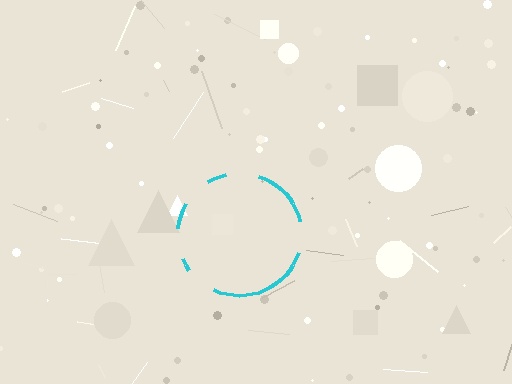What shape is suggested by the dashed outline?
The dashed outline suggests a circle.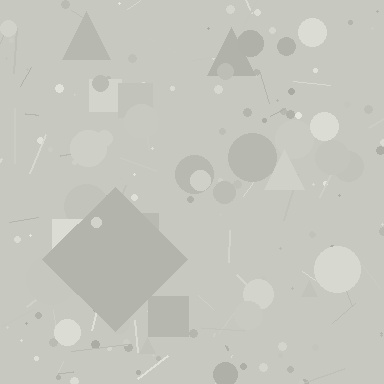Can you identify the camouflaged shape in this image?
The camouflaged shape is a diamond.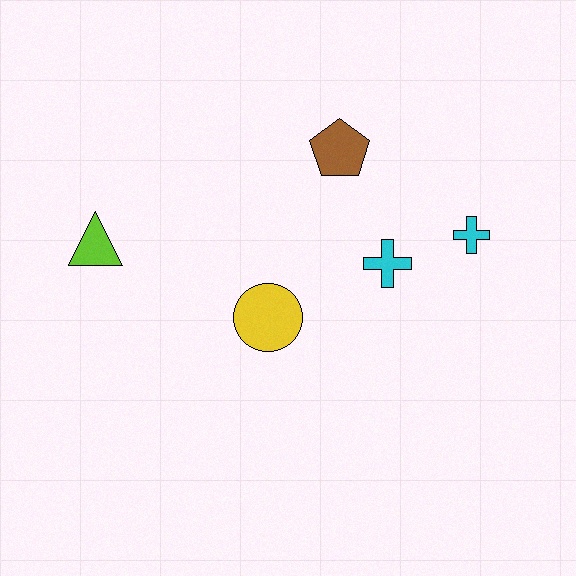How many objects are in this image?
There are 5 objects.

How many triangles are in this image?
There is 1 triangle.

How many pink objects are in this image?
There are no pink objects.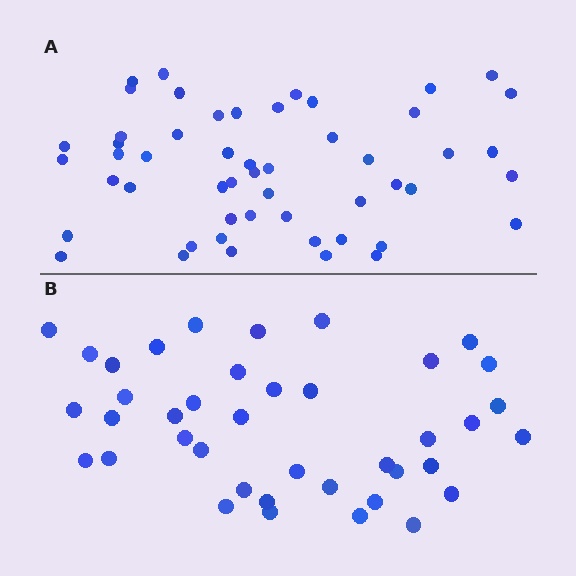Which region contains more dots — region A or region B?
Region A (the top region) has more dots.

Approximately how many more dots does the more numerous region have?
Region A has roughly 12 or so more dots than region B.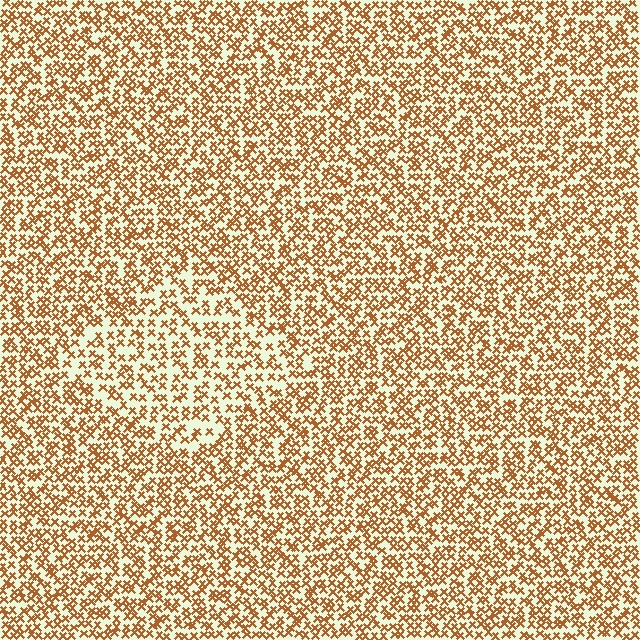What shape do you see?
I see a diamond.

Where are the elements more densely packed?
The elements are more densely packed outside the diamond boundary.